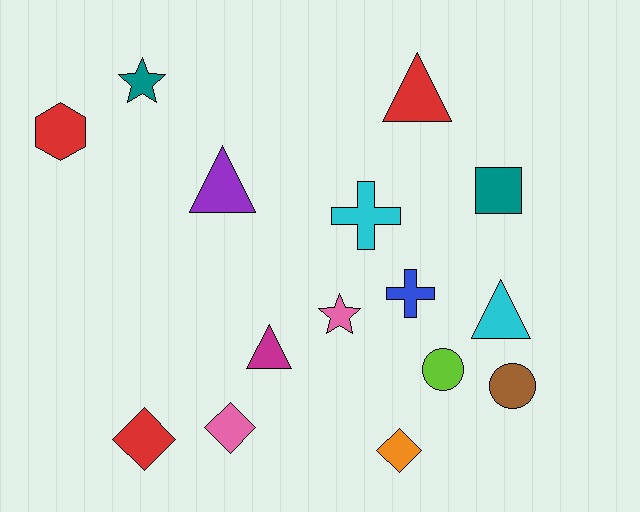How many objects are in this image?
There are 15 objects.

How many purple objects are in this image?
There is 1 purple object.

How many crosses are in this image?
There are 2 crosses.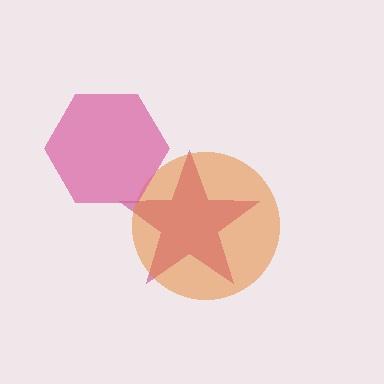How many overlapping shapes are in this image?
There are 3 overlapping shapes in the image.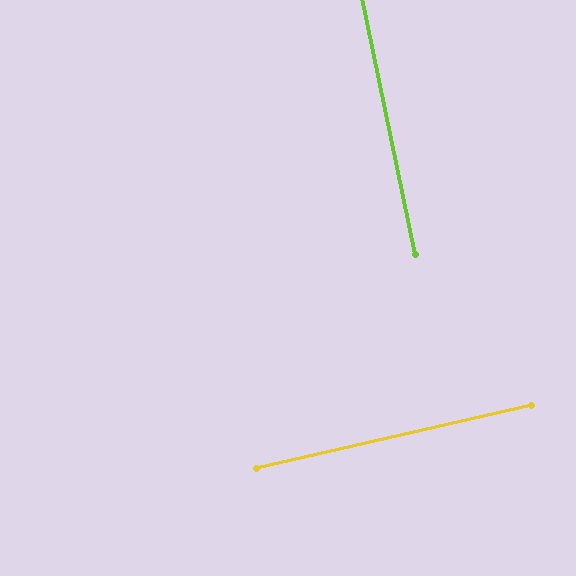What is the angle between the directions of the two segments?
Approximately 89 degrees.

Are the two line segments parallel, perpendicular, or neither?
Perpendicular — they meet at approximately 89°.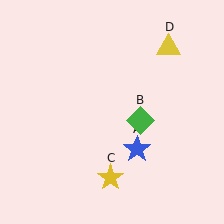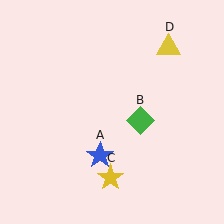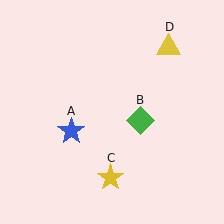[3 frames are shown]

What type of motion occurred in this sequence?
The blue star (object A) rotated clockwise around the center of the scene.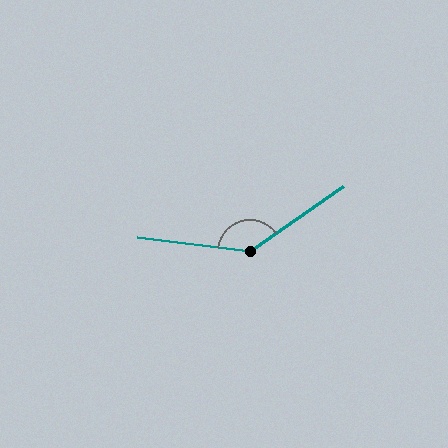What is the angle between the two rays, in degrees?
Approximately 138 degrees.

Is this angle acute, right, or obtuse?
It is obtuse.